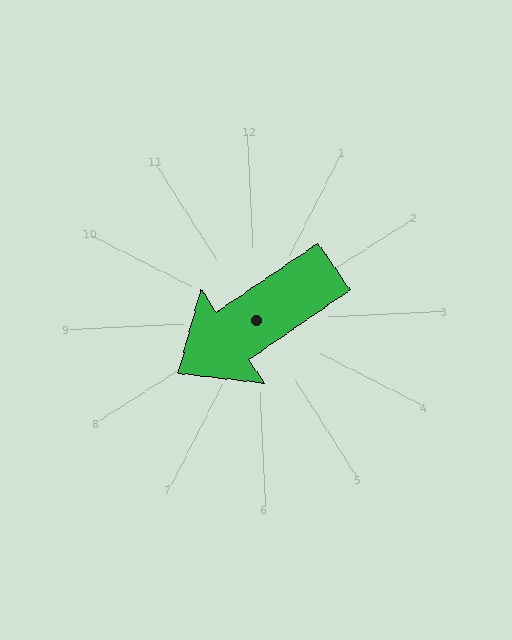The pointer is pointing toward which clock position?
Roughly 8 o'clock.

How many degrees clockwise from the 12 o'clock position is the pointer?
Approximately 238 degrees.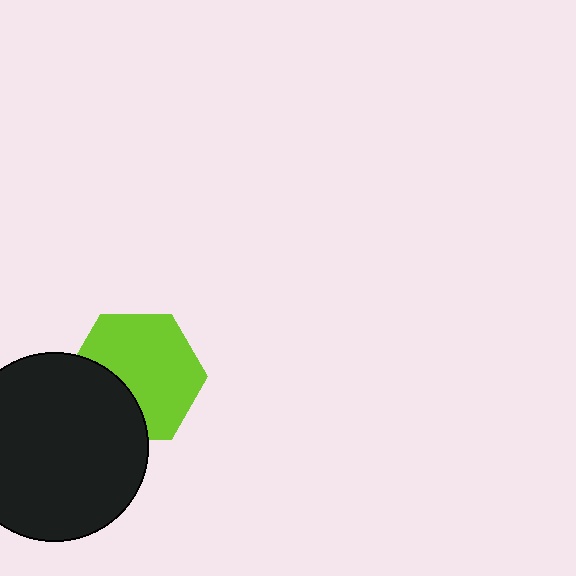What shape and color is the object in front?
The object in front is a black circle.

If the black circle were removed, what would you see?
You would see the complete lime hexagon.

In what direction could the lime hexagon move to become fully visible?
The lime hexagon could move toward the upper-right. That would shift it out from behind the black circle entirely.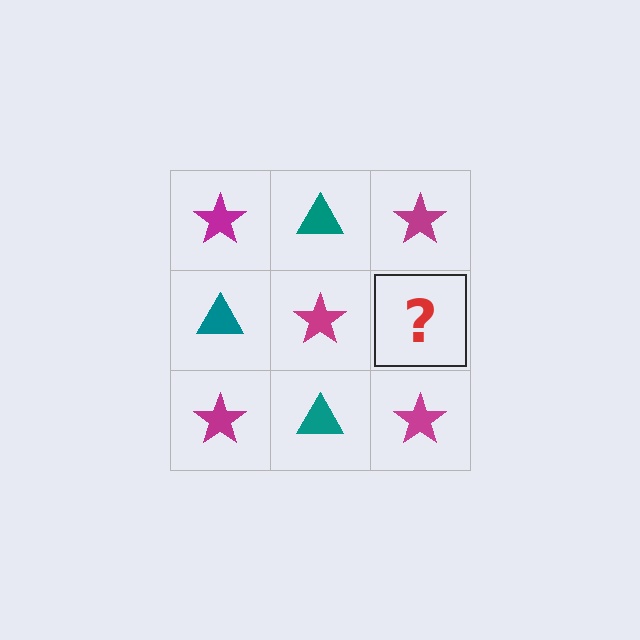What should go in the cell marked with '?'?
The missing cell should contain a teal triangle.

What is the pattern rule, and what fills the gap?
The rule is that it alternates magenta star and teal triangle in a checkerboard pattern. The gap should be filled with a teal triangle.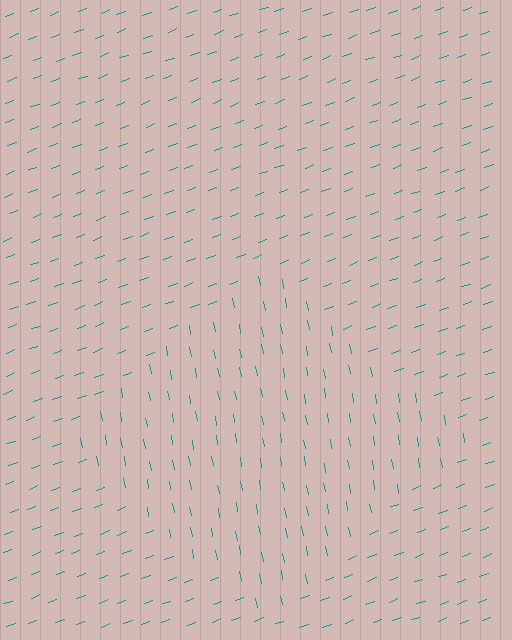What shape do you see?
I see a diamond.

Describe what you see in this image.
The image is filled with small teal line segments. A diamond region in the image has lines oriented differently from the surrounding lines, creating a visible texture boundary.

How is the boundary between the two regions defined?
The boundary is defined purely by a change in line orientation (approximately 80 degrees difference). All lines are the same color and thickness.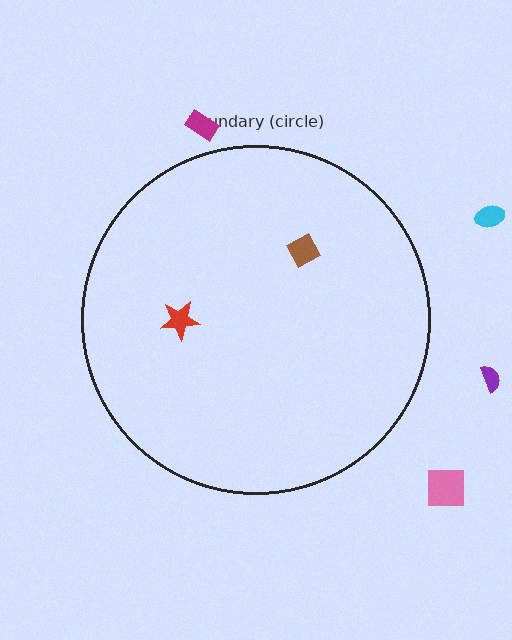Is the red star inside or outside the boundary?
Inside.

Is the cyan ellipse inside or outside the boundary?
Outside.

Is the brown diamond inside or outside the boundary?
Inside.